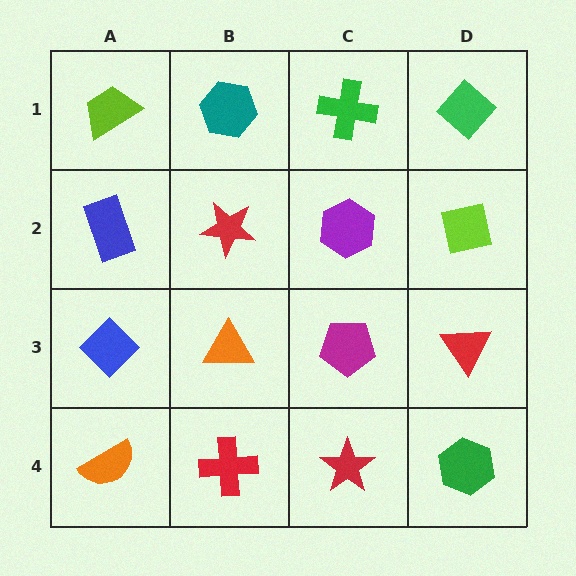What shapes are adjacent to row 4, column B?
An orange triangle (row 3, column B), an orange semicircle (row 4, column A), a red star (row 4, column C).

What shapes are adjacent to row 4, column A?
A blue diamond (row 3, column A), a red cross (row 4, column B).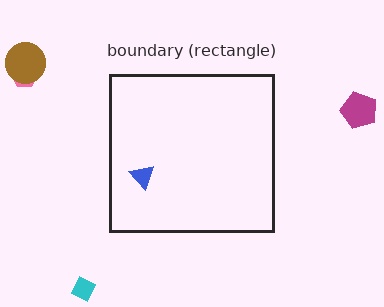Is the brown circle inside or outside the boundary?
Outside.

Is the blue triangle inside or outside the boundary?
Inside.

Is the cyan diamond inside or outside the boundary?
Outside.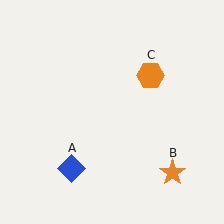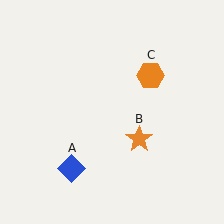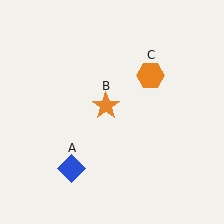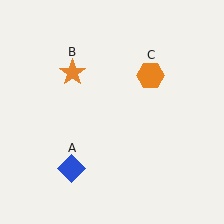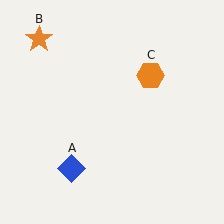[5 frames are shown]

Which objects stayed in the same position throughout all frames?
Blue diamond (object A) and orange hexagon (object C) remained stationary.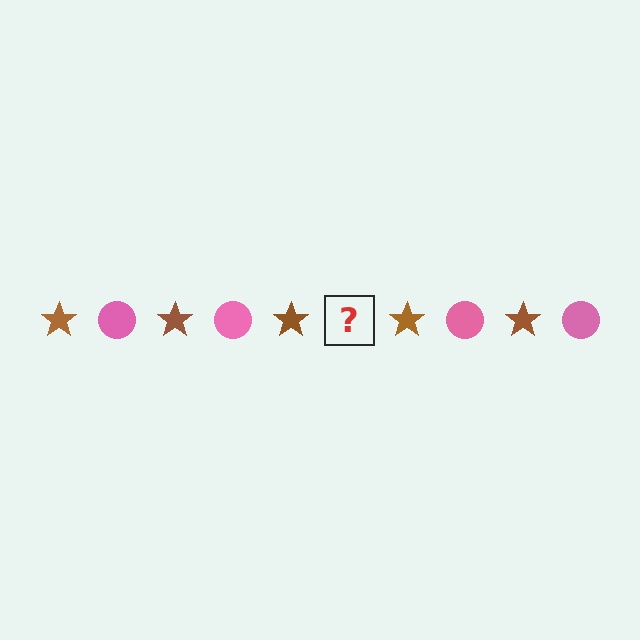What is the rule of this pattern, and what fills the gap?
The rule is that the pattern alternates between brown star and pink circle. The gap should be filled with a pink circle.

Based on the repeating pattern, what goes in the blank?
The blank should be a pink circle.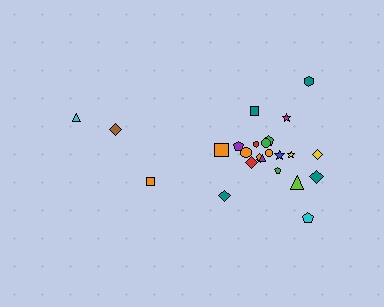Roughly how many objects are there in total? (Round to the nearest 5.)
Roughly 25 objects in total.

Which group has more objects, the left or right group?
The right group.